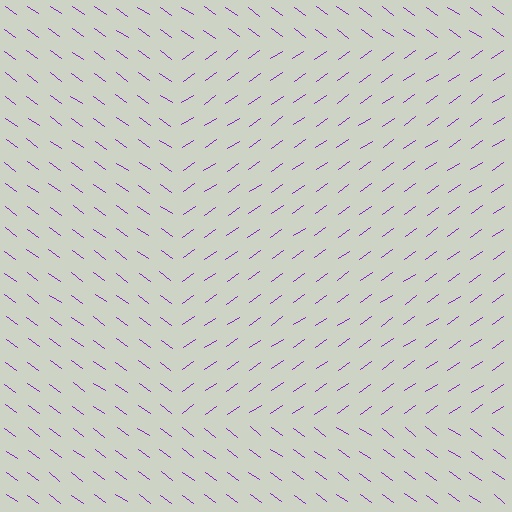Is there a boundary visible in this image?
Yes, there is a texture boundary formed by a change in line orientation.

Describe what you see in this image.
The image is filled with small purple line segments. A rectangle region in the image has lines oriented differently from the surrounding lines, creating a visible texture boundary.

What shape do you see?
I see a rectangle.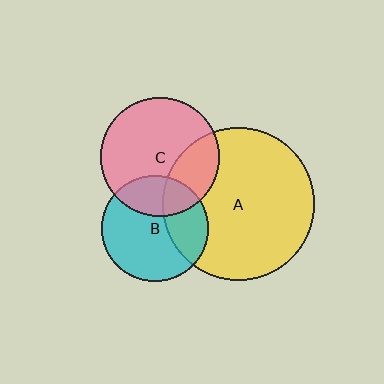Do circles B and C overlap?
Yes.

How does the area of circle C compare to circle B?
Approximately 1.2 times.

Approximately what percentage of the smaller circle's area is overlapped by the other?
Approximately 30%.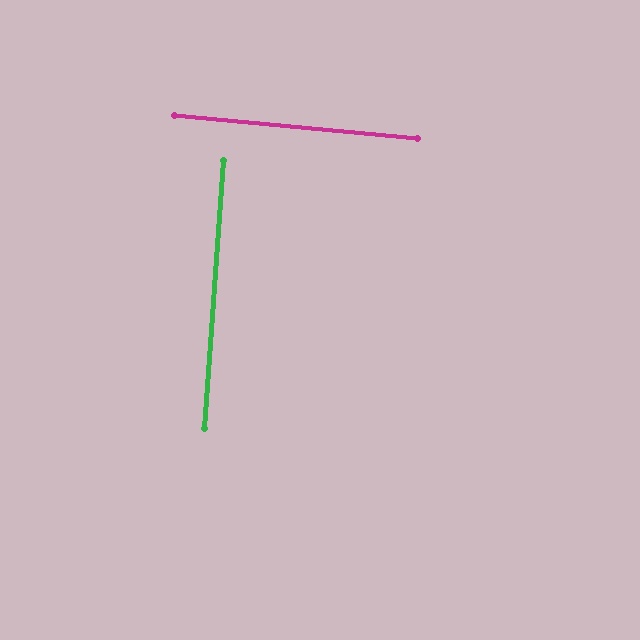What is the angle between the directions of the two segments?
Approximately 89 degrees.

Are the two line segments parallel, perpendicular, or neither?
Perpendicular — they meet at approximately 89°.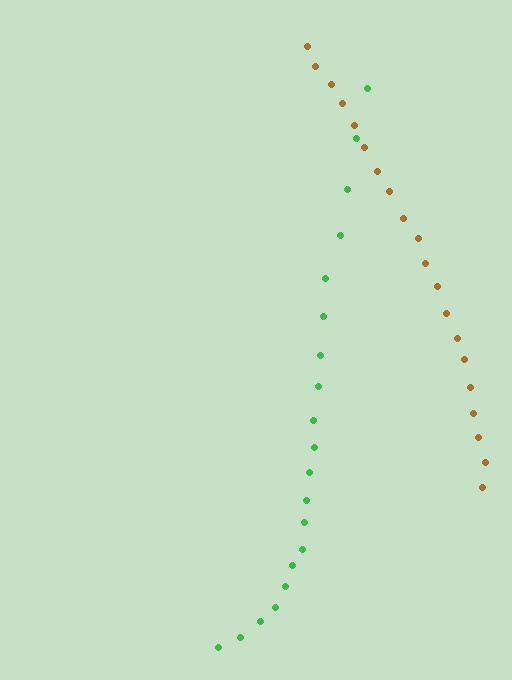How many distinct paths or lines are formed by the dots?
There are 2 distinct paths.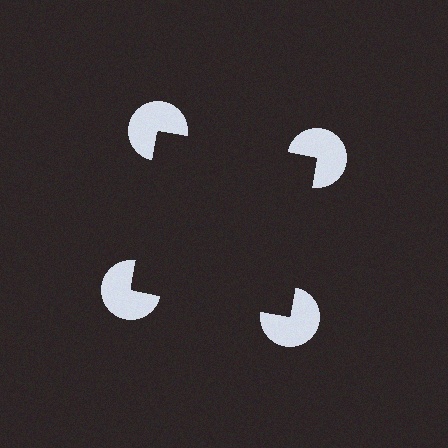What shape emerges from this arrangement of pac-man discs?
An illusory square — its edges are inferred from the aligned wedge cuts in the pac-man discs, not physically drawn.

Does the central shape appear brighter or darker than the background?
It typically appears slightly darker than the background, even though no actual brightness change is drawn.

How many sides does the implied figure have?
4 sides.